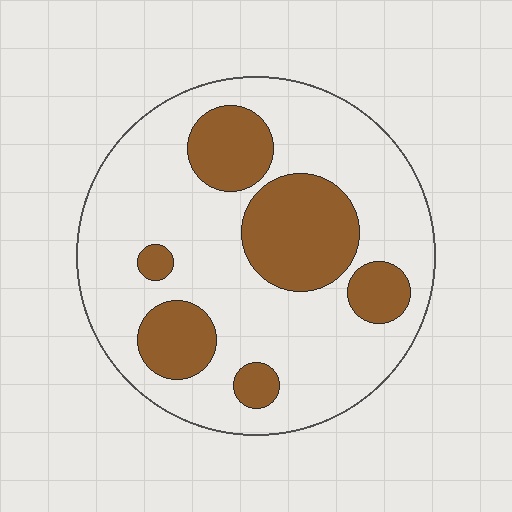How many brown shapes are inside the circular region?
6.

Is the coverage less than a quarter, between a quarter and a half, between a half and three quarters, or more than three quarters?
Between a quarter and a half.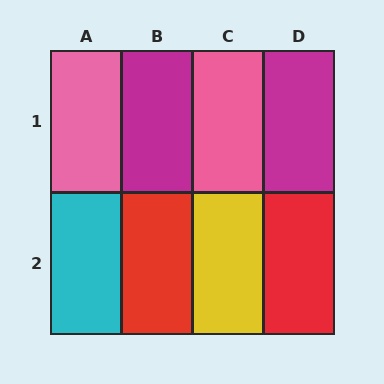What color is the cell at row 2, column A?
Cyan.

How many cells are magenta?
2 cells are magenta.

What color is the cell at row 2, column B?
Red.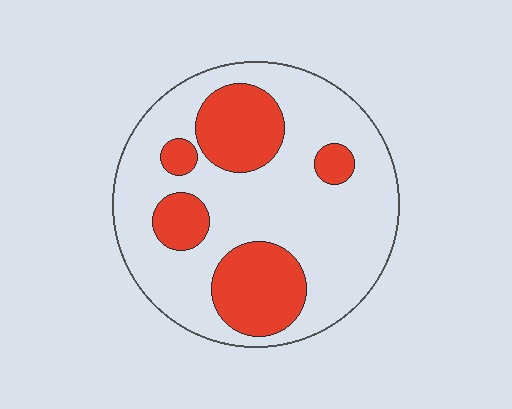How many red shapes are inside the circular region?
5.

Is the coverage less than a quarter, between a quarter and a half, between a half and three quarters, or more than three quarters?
Between a quarter and a half.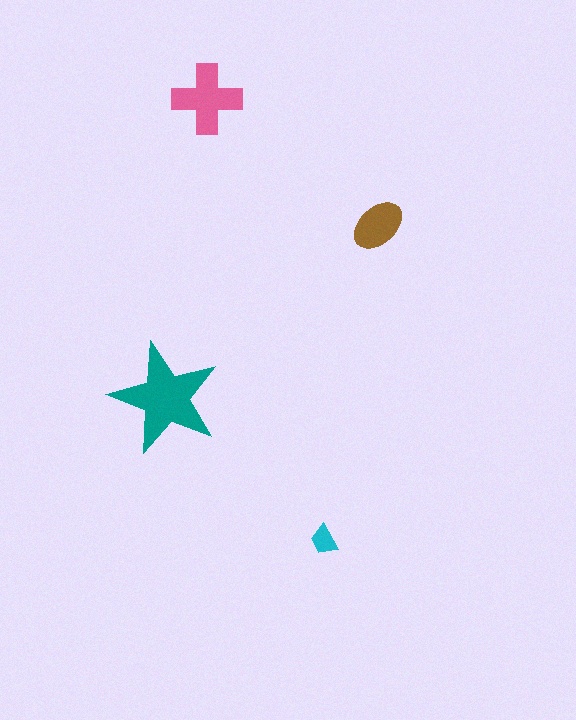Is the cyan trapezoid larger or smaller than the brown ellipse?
Smaller.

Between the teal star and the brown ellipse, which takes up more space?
The teal star.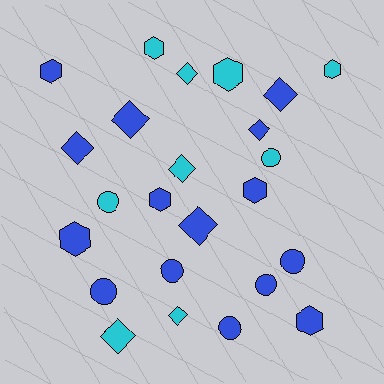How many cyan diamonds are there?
There are 4 cyan diamonds.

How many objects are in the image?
There are 24 objects.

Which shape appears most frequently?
Diamond, with 9 objects.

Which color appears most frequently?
Blue, with 15 objects.